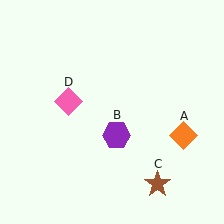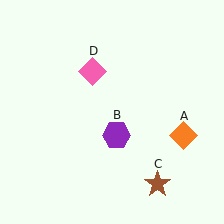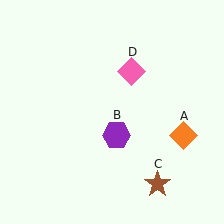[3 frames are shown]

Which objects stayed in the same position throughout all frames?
Orange diamond (object A) and purple hexagon (object B) and brown star (object C) remained stationary.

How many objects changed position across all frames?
1 object changed position: pink diamond (object D).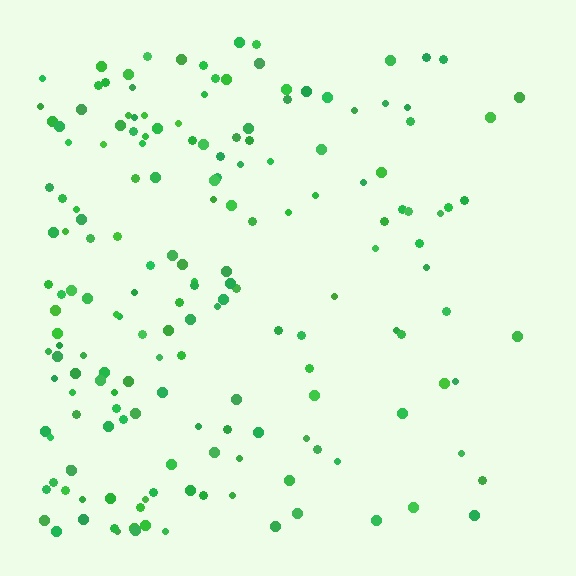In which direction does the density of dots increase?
From right to left, with the left side densest.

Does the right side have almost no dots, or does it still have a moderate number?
Still a moderate number, just noticeably fewer than the left.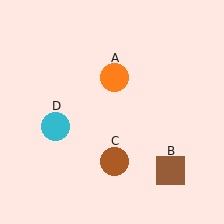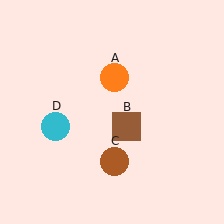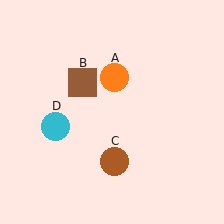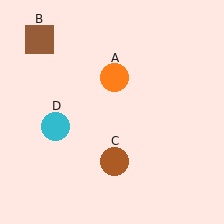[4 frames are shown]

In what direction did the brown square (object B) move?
The brown square (object B) moved up and to the left.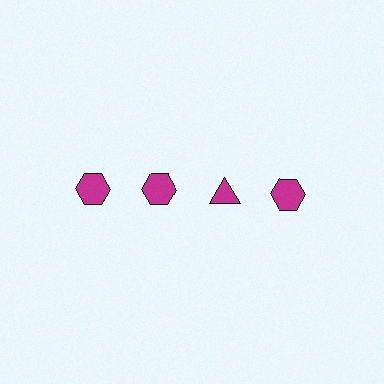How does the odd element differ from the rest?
It has a different shape: triangle instead of hexagon.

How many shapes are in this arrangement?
There are 4 shapes arranged in a grid pattern.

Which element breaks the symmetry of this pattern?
The magenta triangle in the top row, center column breaks the symmetry. All other shapes are magenta hexagons.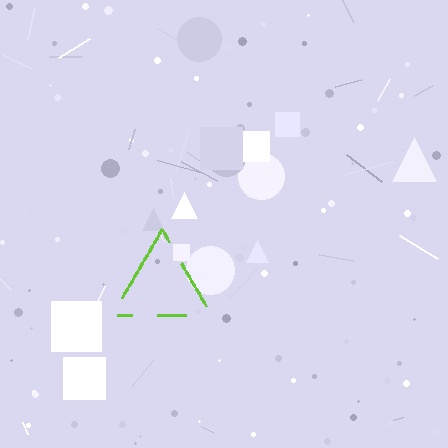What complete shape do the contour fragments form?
The contour fragments form a triangle.